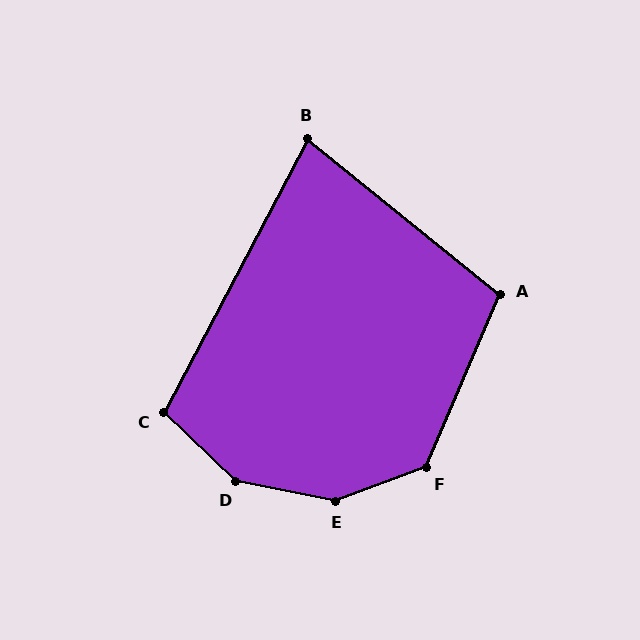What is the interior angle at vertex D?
Approximately 148 degrees (obtuse).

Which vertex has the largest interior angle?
E, at approximately 148 degrees.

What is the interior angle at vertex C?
Approximately 106 degrees (obtuse).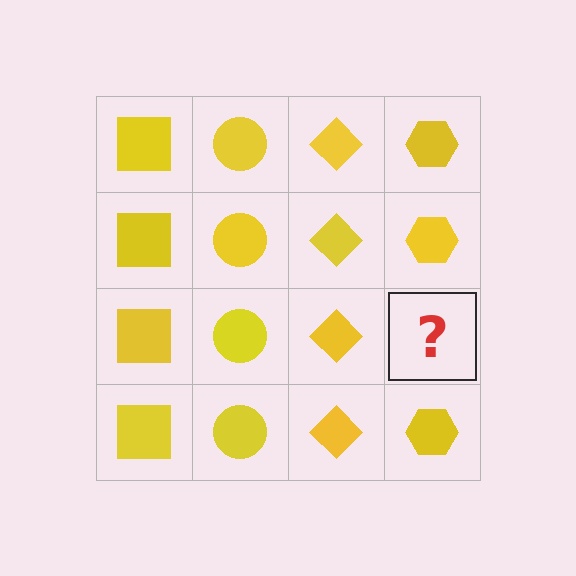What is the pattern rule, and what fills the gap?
The rule is that each column has a consistent shape. The gap should be filled with a yellow hexagon.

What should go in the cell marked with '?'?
The missing cell should contain a yellow hexagon.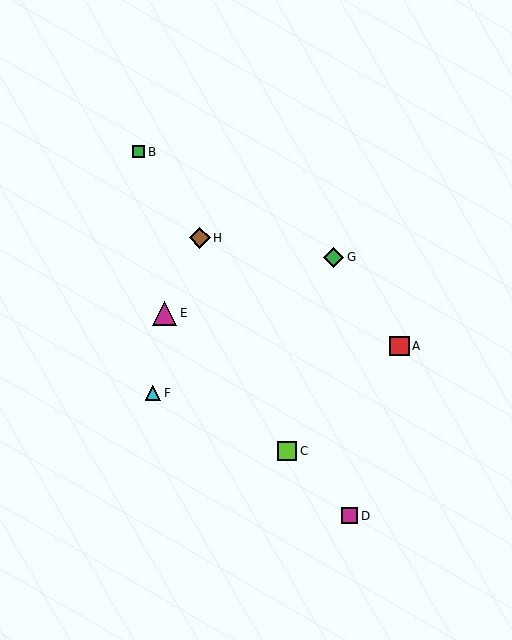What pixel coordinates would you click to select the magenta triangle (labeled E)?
Click at (165, 313) to select the magenta triangle E.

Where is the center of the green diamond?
The center of the green diamond is at (334, 257).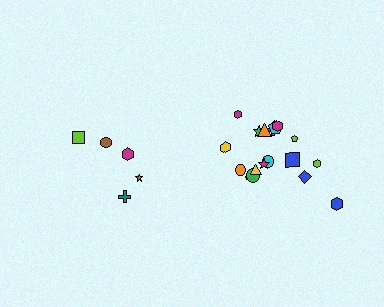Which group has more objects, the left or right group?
The right group.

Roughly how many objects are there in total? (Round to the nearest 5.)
Roughly 25 objects in total.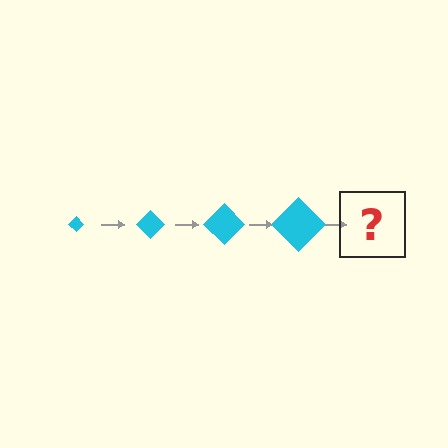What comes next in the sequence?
The next element should be a cyan diamond, larger than the previous one.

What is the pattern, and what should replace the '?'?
The pattern is that the diamond gets progressively larger each step. The '?' should be a cyan diamond, larger than the previous one.